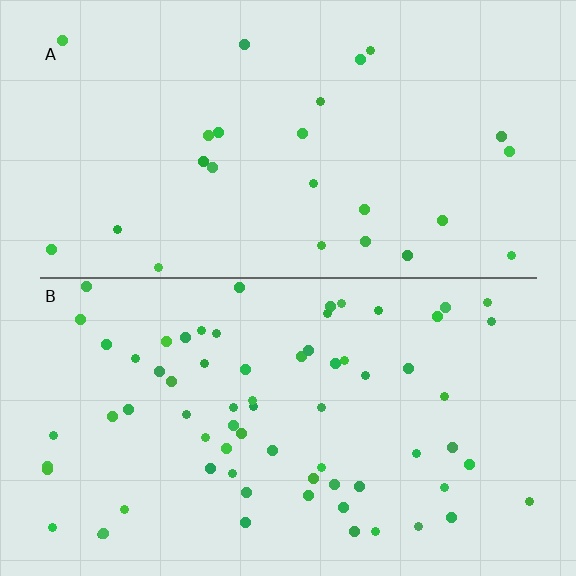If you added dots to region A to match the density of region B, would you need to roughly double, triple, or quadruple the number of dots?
Approximately triple.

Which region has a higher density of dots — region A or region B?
B (the bottom).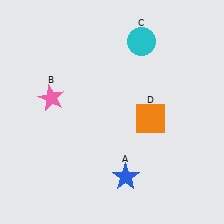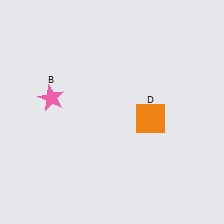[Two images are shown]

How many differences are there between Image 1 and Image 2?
There are 2 differences between the two images.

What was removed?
The blue star (A), the cyan circle (C) were removed in Image 2.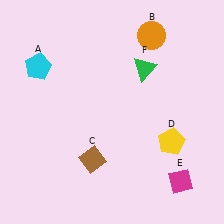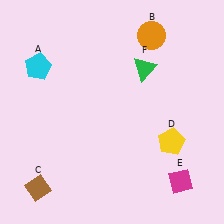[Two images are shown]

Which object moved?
The brown diamond (C) moved left.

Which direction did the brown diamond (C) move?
The brown diamond (C) moved left.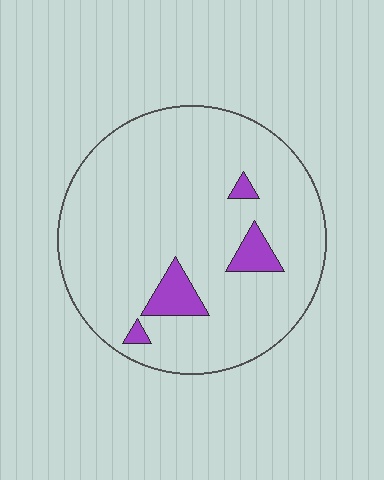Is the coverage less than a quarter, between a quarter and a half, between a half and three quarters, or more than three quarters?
Less than a quarter.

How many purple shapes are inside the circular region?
4.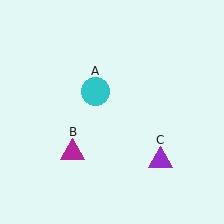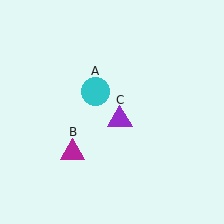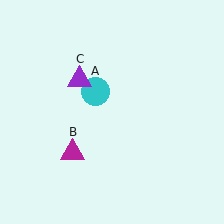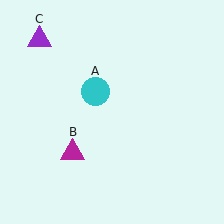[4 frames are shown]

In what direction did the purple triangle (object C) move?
The purple triangle (object C) moved up and to the left.